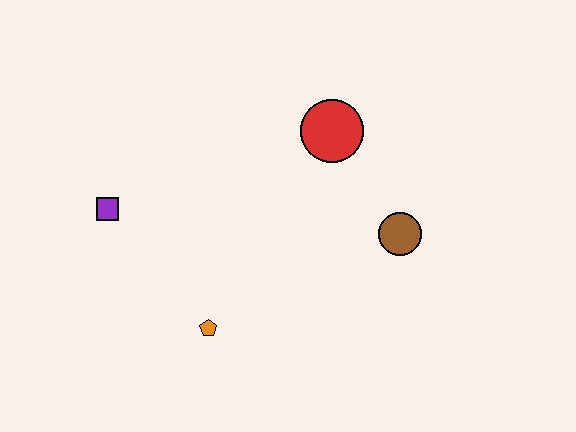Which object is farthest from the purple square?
The brown circle is farthest from the purple square.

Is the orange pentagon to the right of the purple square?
Yes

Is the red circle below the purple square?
No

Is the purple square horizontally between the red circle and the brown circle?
No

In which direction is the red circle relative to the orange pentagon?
The red circle is above the orange pentagon.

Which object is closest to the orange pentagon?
The purple square is closest to the orange pentagon.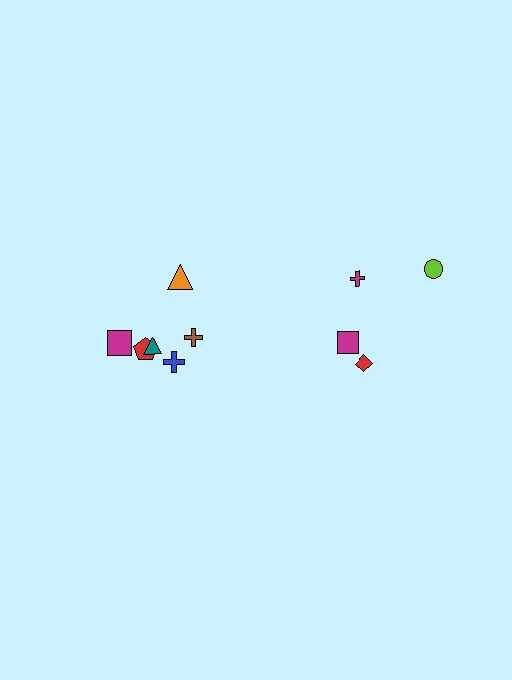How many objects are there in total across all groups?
There are 10 objects.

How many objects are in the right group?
There are 4 objects.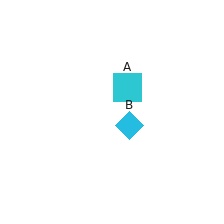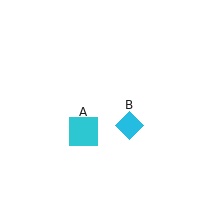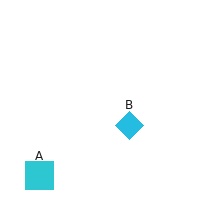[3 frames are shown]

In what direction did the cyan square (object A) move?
The cyan square (object A) moved down and to the left.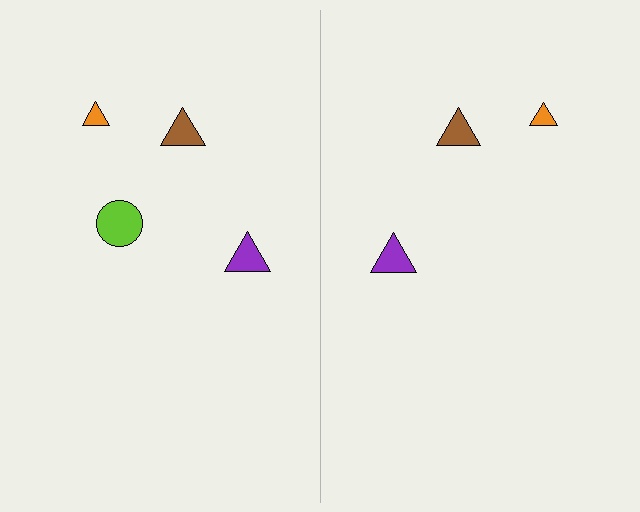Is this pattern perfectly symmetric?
No, the pattern is not perfectly symmetric. A lime circle is missing from the right side.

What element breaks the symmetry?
A lime circle is missing from the right side.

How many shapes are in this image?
There are 7 shapes in this image.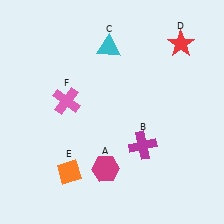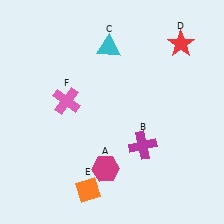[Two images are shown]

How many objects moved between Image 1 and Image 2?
1 object moved between the two images.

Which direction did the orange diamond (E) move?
The orange diamond (E) moved right.